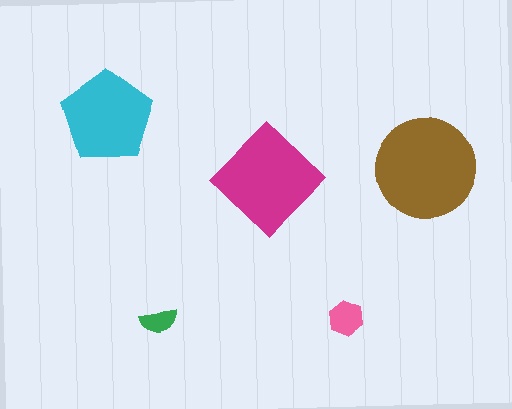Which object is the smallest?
The green semicircle.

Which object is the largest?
The brown circle.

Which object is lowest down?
The pink hexagon is bottommost.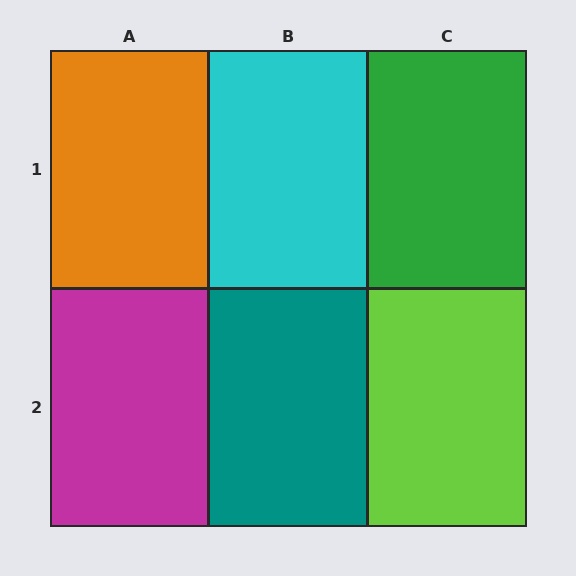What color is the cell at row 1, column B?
Cyan.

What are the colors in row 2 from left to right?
Magenta, teal, lime.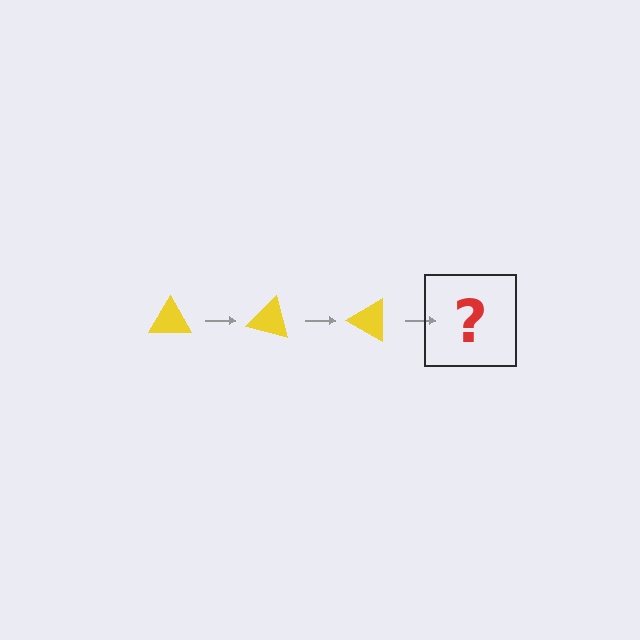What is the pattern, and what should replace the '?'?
The pattern is that the triangle rotates 15 degrees each step. The '?' should be a yellow triangle rotated 45 degrees.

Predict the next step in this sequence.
The next step is a yellow triangle rotated 45 degrees.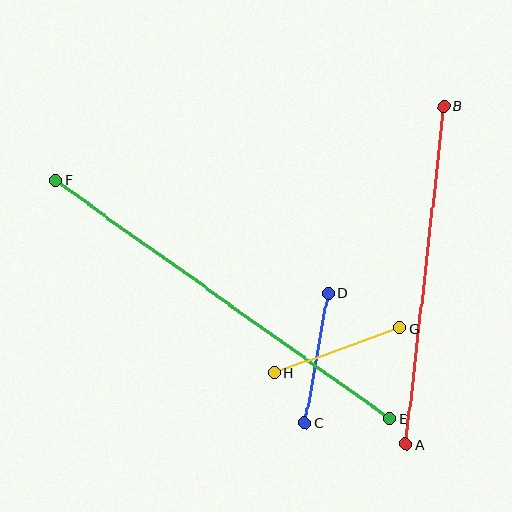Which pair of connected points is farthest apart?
Points E and F are farthest apart.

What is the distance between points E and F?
The distance is approximately 411 pixels.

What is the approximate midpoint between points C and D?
The midpoint is at approximately (316, 358) pixels.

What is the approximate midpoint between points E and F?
The midpoint is at approximately (223, 300) pixels.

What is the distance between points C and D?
The distance is approximately 131 pixels.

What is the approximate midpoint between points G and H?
The midpoint is at approximately (337, 351) pixels.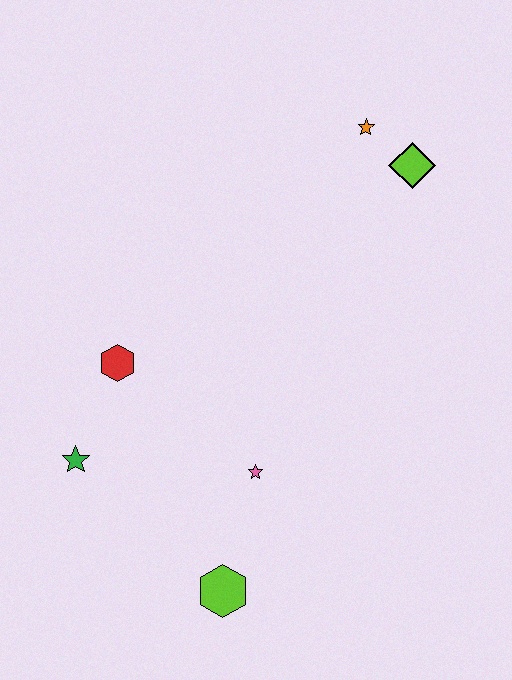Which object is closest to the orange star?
The lime diamond is closest to the orange star.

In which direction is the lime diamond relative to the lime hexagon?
The lime diamond is above the lime hexagon.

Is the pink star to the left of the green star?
No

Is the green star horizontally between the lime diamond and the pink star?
No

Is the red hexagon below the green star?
No